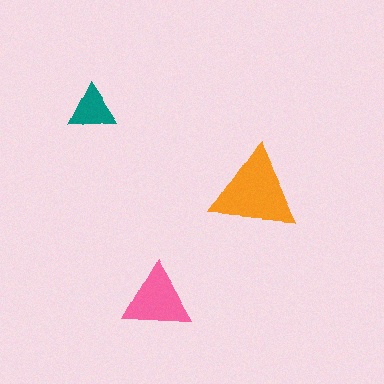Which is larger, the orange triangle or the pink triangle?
The orange one.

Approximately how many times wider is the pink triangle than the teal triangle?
About 1.5 times wider.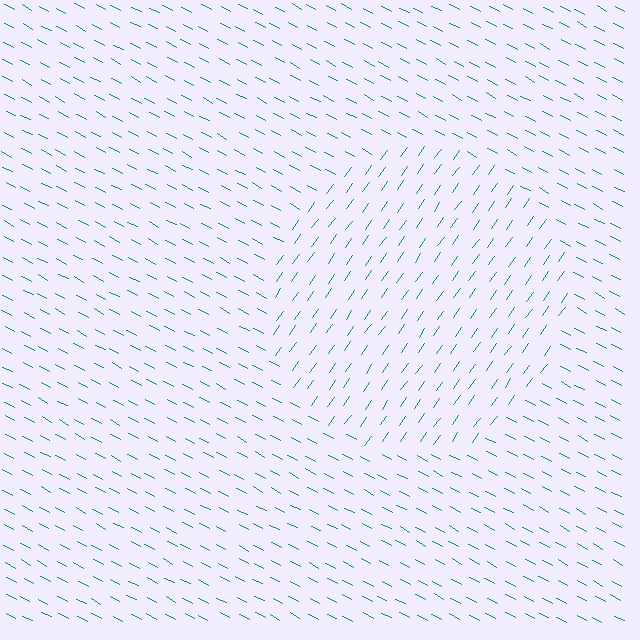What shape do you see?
I see a circle.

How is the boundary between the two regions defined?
The boundary is defined purely by a change in line orientation (approximately 83 degrees difference). All lines are the same color and thickness.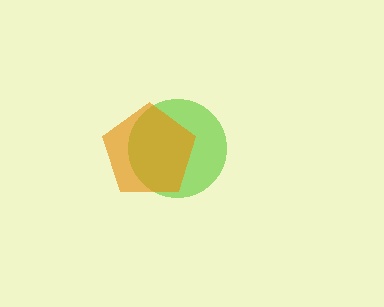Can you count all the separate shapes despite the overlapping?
Yes, there are 2 separate shapes.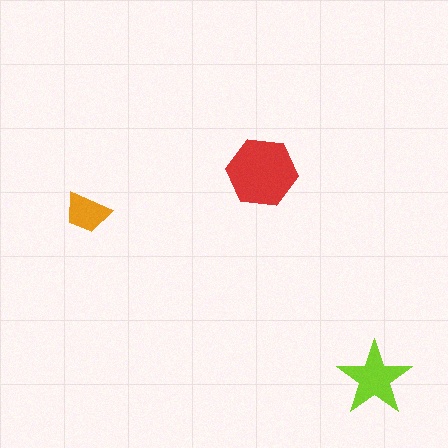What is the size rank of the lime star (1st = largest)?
2nd.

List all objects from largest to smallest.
The red hexagon, the lime star, the orange trapezoid.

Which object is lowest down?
The lime star is bottommost.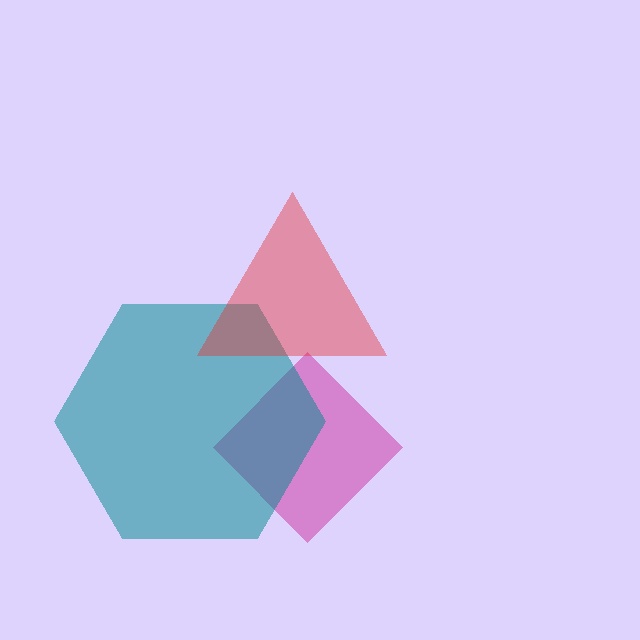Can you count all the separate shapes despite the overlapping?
Yes, there are 3 separate shapes.